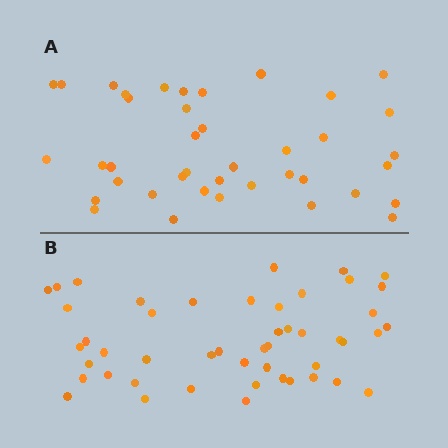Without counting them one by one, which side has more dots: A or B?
Region B (the bottom region) has more dots.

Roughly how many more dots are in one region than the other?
Region B has roughly 8 or so more dots than region A.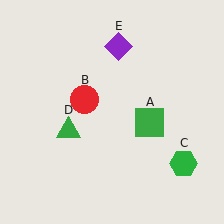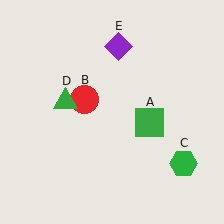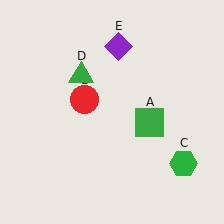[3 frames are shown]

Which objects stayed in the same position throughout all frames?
Green square (object A) and red circle (object B) and green hexagon (object C) and purple diamond (object E) remained stationary.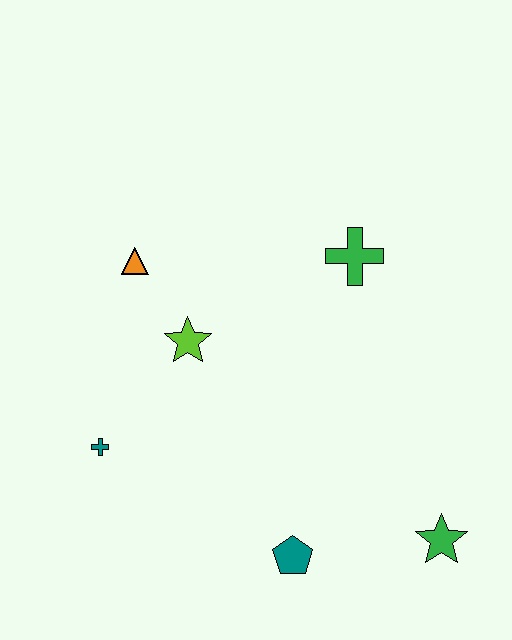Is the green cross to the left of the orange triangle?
No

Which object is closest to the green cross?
The lime star is closest to the green cross.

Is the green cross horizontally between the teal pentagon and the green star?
Yes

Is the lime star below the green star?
No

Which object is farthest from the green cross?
The teal cross is farthest from the green cross.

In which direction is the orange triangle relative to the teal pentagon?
The orange triangle is above the teal pentagon.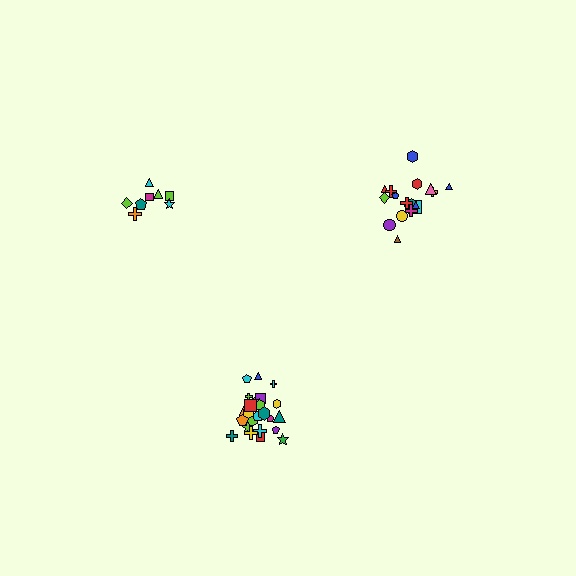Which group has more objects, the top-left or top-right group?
The top-right group.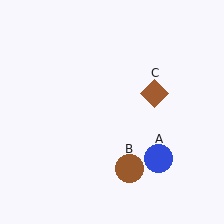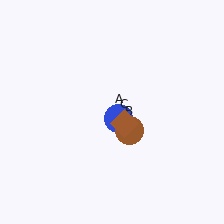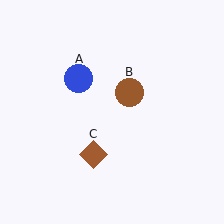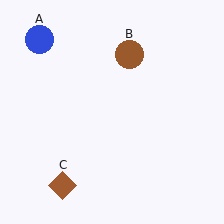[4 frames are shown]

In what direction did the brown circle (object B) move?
The brown circle (object B) moved up.